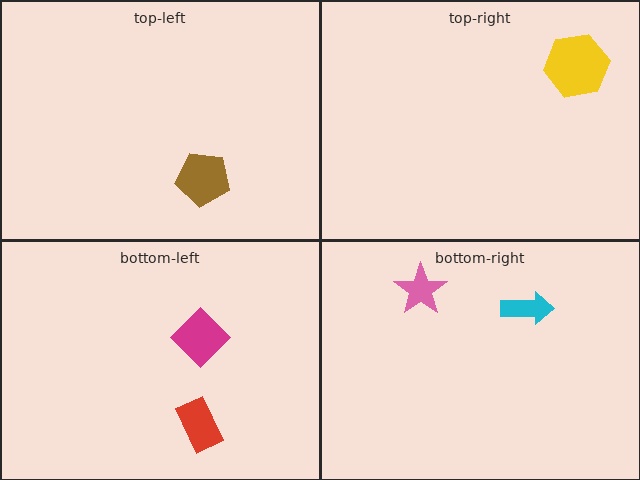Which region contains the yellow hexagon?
The top-right region.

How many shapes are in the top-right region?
1.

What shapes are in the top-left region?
The brown pentagon.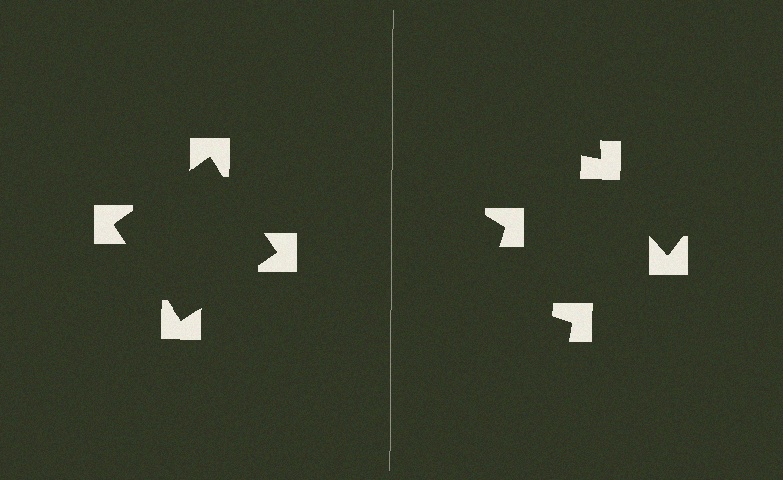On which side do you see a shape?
An illusory square appears on the left side. On the right side the wedge cuts are rotated, so no coherent shape forms.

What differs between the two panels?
The notched squares are positioned identically on both sides; only the wedge orientations differ. On the left they align to a square; on the right they are misaligned.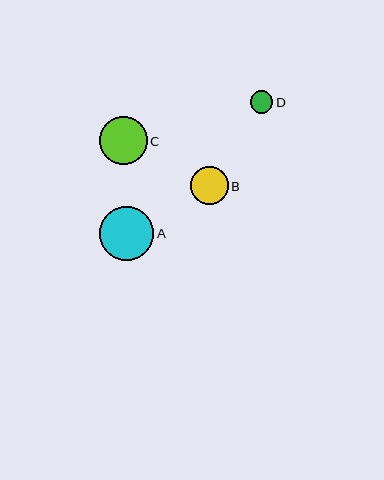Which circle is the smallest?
Circle D is the smallest with a size of approximately 23 pixels.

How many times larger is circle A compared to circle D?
Circle A is approximately 2.4 times the size of circle D.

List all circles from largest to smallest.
From largest to smallest: A, C, B, D.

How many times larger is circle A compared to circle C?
Circle A is approximately 1.1 times the size of circle C.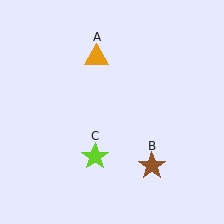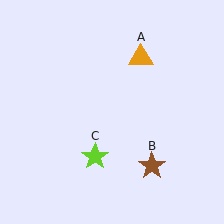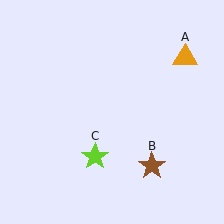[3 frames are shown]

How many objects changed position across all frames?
1 object changed position: orange triangle (object A).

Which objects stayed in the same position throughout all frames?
Brown star (object B) and lime star (object C) remained stationary.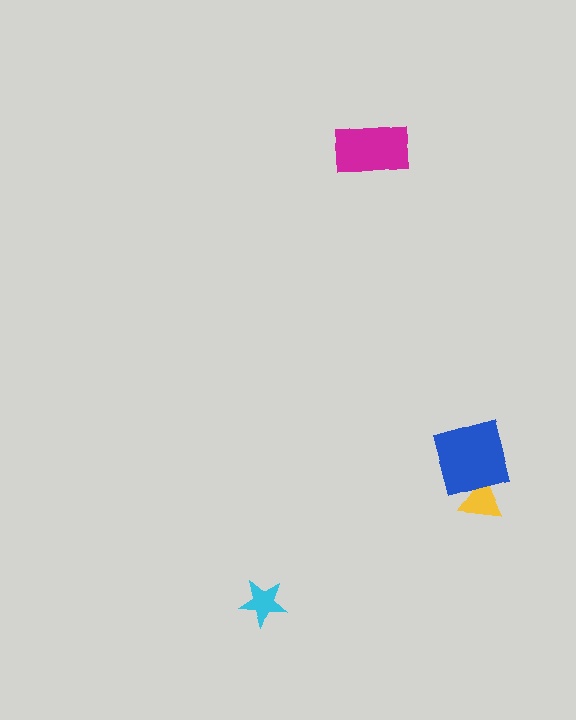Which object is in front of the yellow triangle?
The blue diamond is in front of the yellow triangle.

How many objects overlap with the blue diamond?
1 object overlaps with the blue diamond.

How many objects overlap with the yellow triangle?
1 object overlaps with the yellow triangle.